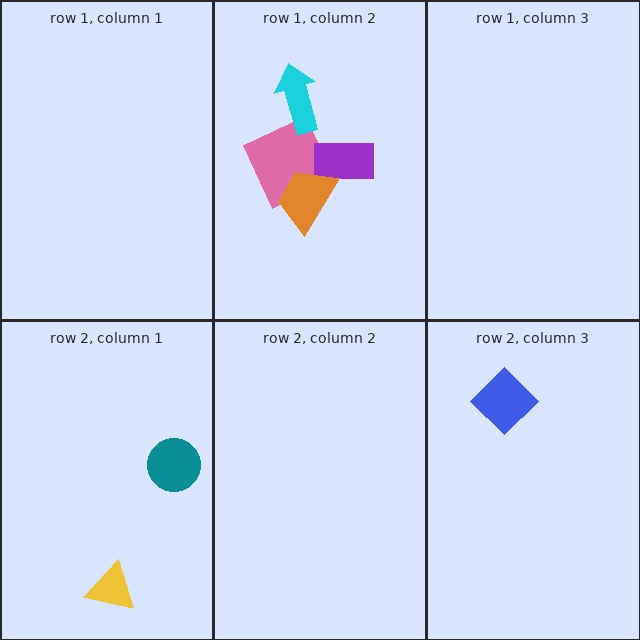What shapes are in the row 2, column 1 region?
The teal circle, the yellow triangle.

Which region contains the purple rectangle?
The row 1, column 2 region.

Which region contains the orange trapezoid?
The row 1, column 2 region.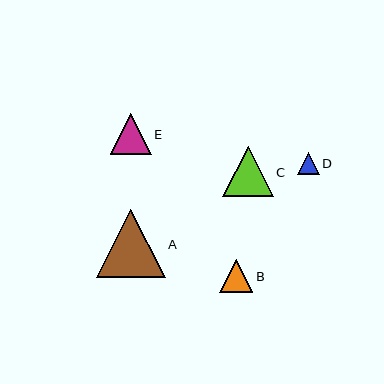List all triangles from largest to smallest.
From largest to smallest: A, C, E, B, D.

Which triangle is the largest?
Triangle A is the largest with a size of approximately 68 pixels.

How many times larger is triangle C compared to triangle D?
Triangle C is approximately 2.3 times the size of triangle D.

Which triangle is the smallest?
Triangle D is the smallest with a size of approximately 21 pixels.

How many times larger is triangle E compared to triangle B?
Triangle E is approximately 1.2 times the size of triangle B.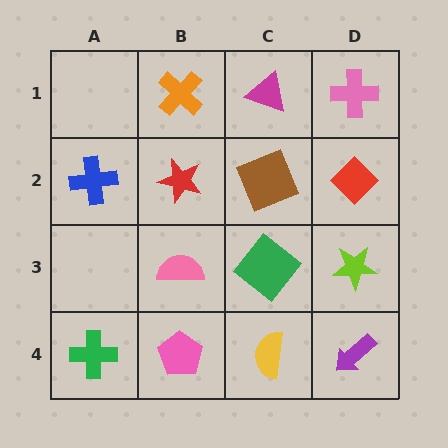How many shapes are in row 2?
4 shapes.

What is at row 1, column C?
A magenta triangle.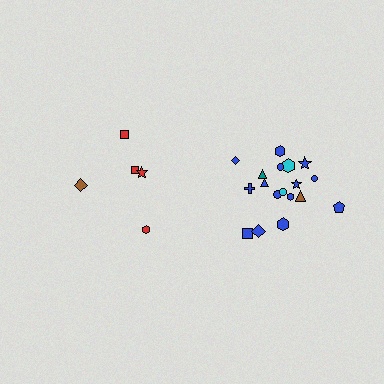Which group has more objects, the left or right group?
The right group.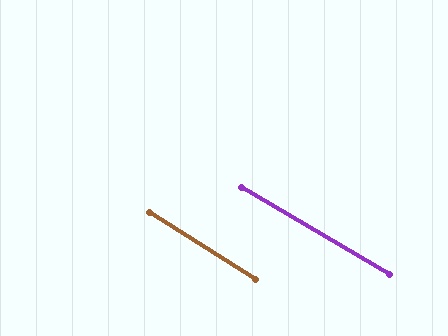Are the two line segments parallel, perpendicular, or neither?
Parallel — their directions differ by only 2.0°.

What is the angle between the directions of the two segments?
Approximately 2 degrees.